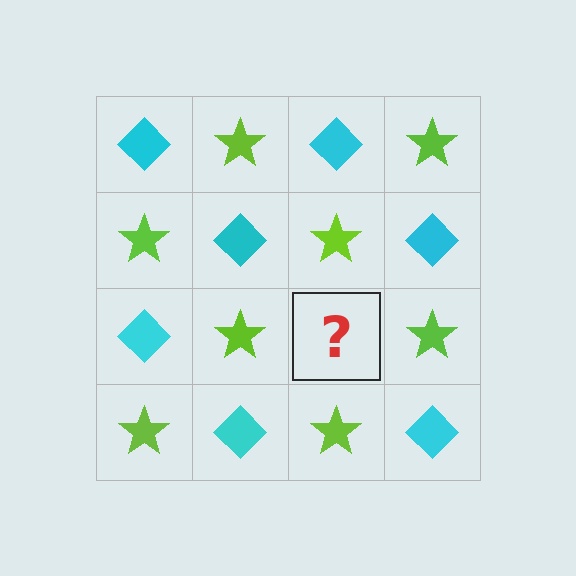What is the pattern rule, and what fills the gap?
The rule is that it alternates cyan diamond and lime star in a checkerboard pattern. The gap should be filled with a cyan diamond.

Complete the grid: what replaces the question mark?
The question mark should be replaced with a cyan diamond.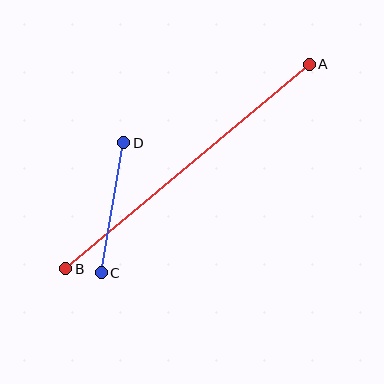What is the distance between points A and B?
The distance is approximately 318 pixels.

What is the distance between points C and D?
The distance is approximately 132 pixels.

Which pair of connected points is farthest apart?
Points A and B are farthest apart.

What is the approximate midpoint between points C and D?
The midpoint is at approximately (112, 208) pixels.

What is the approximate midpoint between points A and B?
The midpoint is at approximately (188, 166) pixels.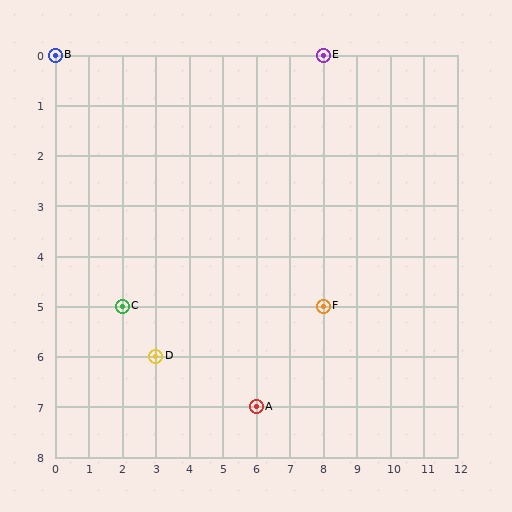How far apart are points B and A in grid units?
Points B and A are 6 columns and 7 rows apart (about 9.2 grid units diagonally).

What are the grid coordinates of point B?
Point B is at grid coordinates (0, 0).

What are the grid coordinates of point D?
Point D is at grid coordinates (3, 6).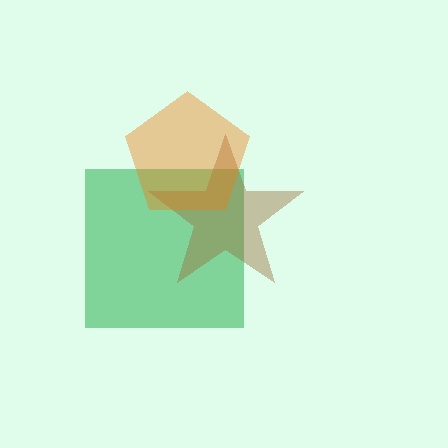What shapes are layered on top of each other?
The layered shapes are: a green square, a brown star, an orange pentagon.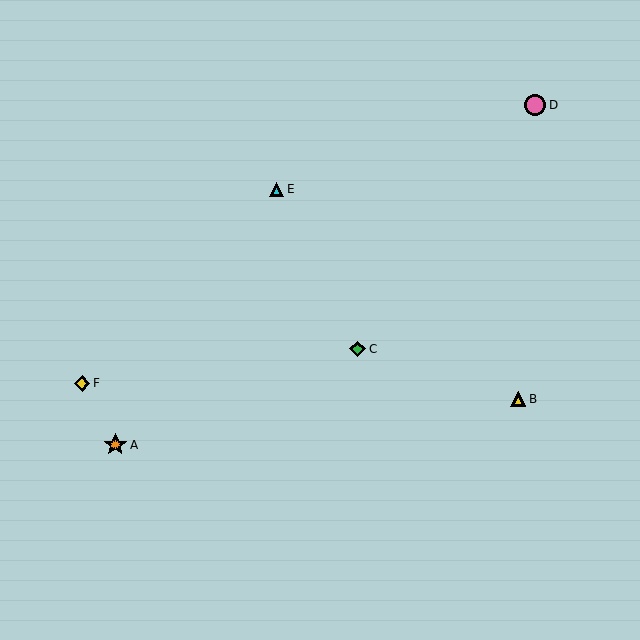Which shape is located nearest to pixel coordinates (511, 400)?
The yellow triangle (labeled B) at (518, 399) is nearest to that location.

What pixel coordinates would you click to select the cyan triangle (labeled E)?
Click at (277, 189) to select the cyan triangle E.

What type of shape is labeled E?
Shape E is a cyan triangle.